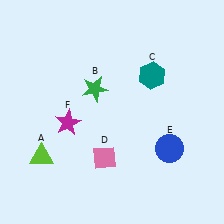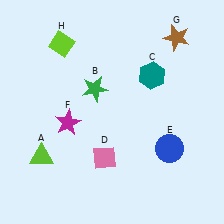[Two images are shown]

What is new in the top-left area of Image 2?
A lime diamond (H) was added in the top-left area of Image 2.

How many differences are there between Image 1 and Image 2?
There are 2 differences between the two images.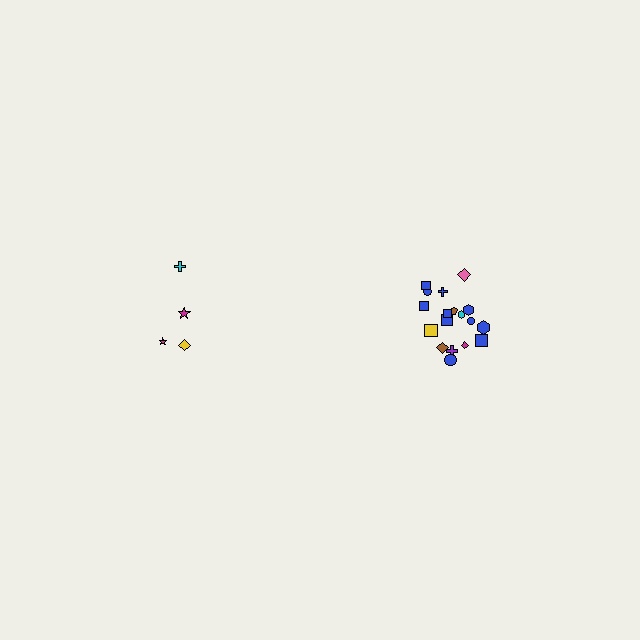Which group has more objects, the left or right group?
The right group.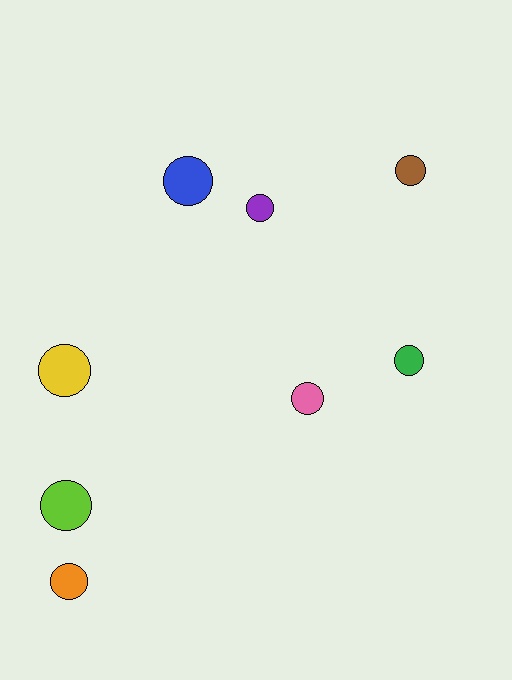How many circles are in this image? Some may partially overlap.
There are 8 circles.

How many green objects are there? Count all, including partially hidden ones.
There is 1 green object.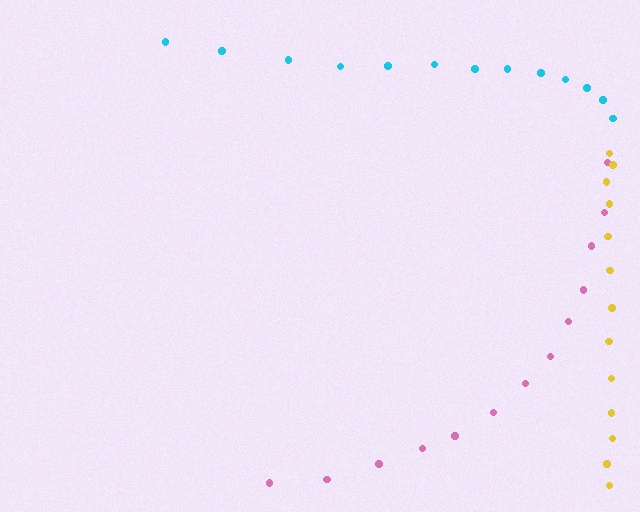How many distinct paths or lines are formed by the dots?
There are 3 distinct paths.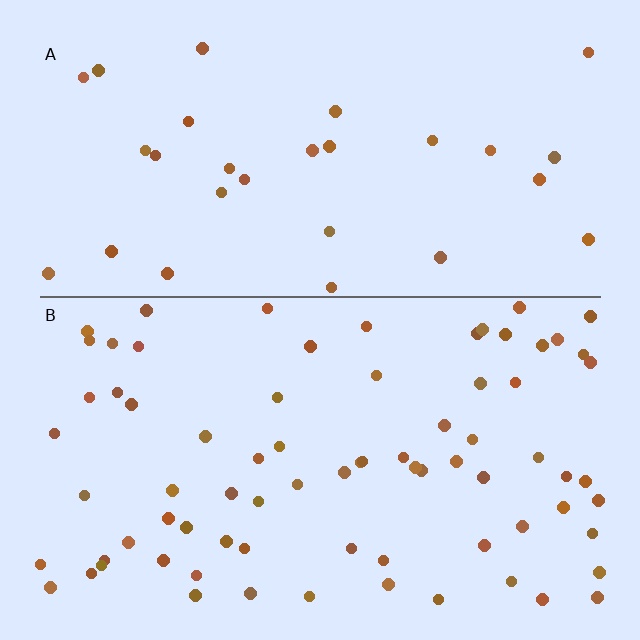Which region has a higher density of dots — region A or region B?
B (the bottom).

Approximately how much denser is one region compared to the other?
Approximately 2.6× — region B over region A.